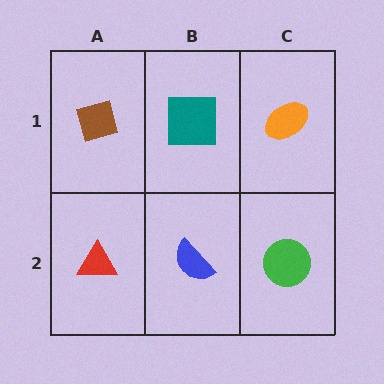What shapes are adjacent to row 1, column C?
A green circle (row 2, column C), a teal square (row 1, column B).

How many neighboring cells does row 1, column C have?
2.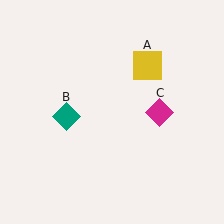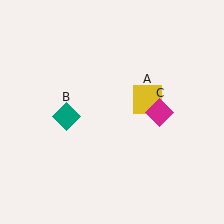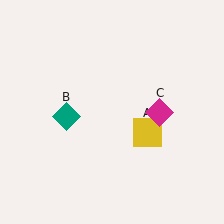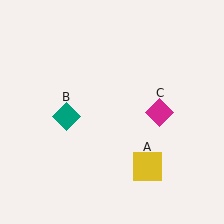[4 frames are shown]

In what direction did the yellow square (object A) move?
The yellow square (object A) moved down.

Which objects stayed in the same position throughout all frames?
Teal diamond (object B) and magenta diamond (object C) remained stationary.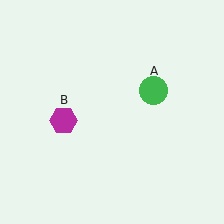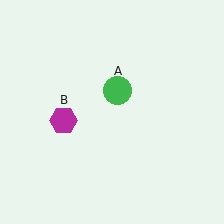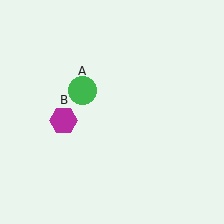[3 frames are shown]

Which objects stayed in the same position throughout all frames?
Magenta hexagon (object B) remained stationary.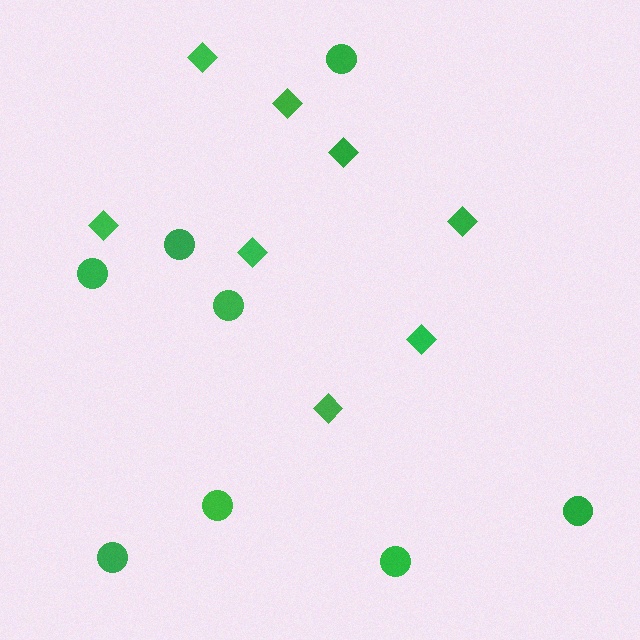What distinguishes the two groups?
There are 2 groups: one group of circles (8) and one group of diamonds (8).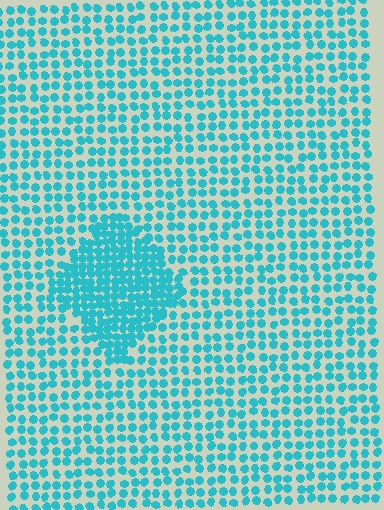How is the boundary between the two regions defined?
The boundary is defined by a change in element density (approximately 2.0x ratio). All elements are the same color, size, and shape.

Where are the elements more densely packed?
The elements are more densely packed inside the diamond boundary.